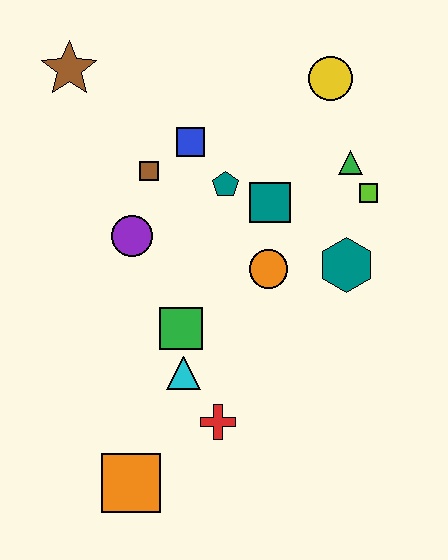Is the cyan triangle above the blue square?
No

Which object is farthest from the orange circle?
The brown star is farthest from the orange circle.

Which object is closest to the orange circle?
The teal square is closest to the orange circle.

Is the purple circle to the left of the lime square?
Yes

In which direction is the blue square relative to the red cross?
The blue square is above the red cross.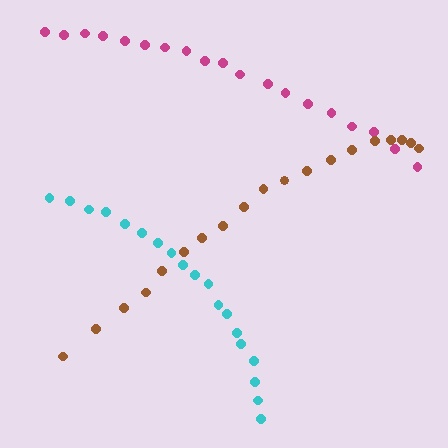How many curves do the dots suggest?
There are 3 distinct paths.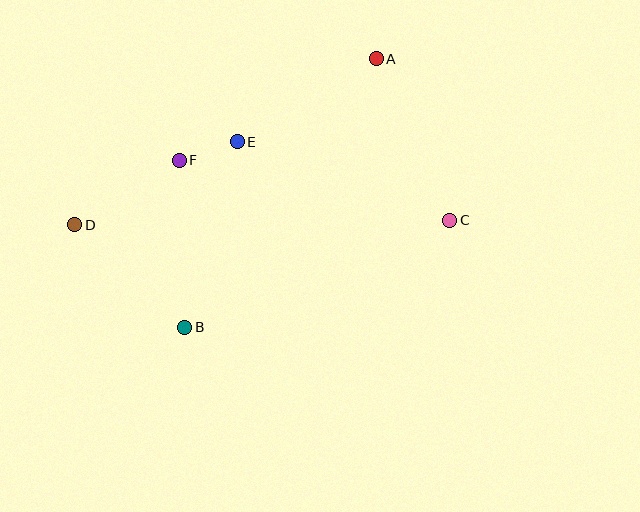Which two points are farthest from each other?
Points C and D are farthest from each other.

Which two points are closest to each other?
Points E and F are closest to each other.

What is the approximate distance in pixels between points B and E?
The distance between B and E is approximately 193 pixels.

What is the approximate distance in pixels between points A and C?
The distance between A and C is approximately 177 pixels.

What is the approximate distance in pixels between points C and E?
The distance between C and E is approximately 226 pixels.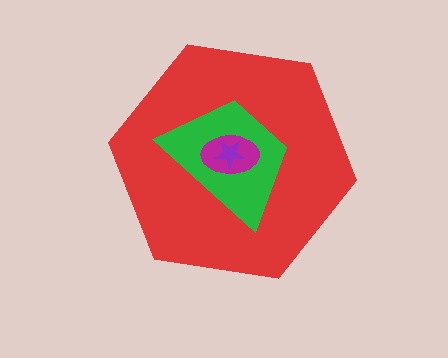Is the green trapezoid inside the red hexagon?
Yes.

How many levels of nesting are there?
4.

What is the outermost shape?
The red hexagon.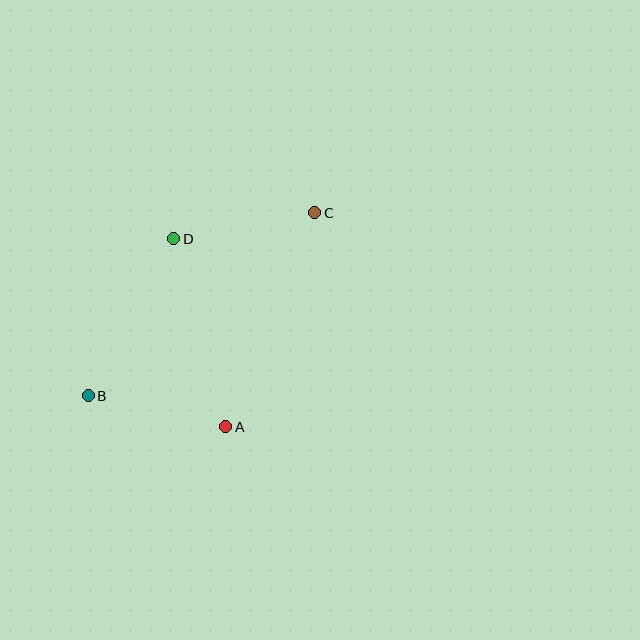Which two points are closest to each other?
Points A and B are closest to each other.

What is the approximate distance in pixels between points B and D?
The distance between B and D is approximately 179 pixels.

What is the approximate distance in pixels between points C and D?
The distance between C and D is approximately 143 pixels.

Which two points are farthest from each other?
Points B and C are farthest from each other.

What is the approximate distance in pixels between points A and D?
The distance between A and D is approximately 195 pixels.